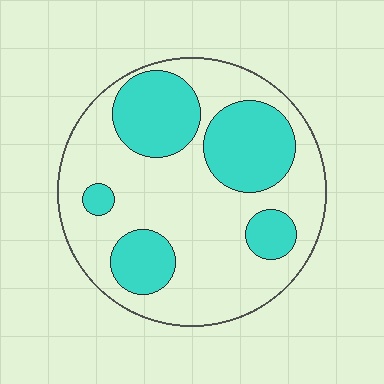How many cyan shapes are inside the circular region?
5.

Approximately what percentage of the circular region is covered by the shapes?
Approximately 35%.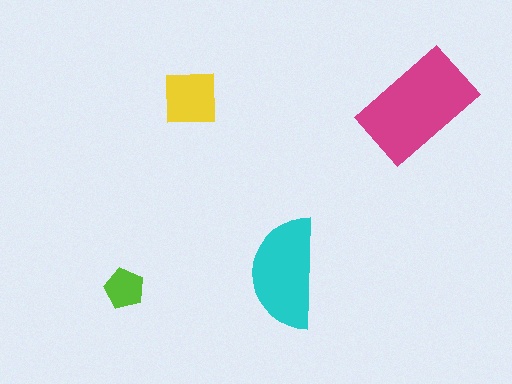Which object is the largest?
The magenta rectangle.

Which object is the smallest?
The lime pentagon.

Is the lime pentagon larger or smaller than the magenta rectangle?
Smaller.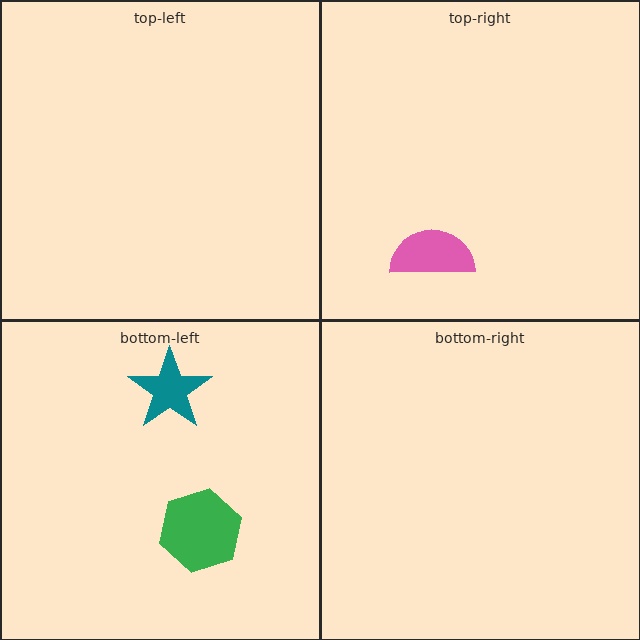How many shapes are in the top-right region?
1.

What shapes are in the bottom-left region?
The teal star, the green hexagon.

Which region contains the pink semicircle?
The top-right region.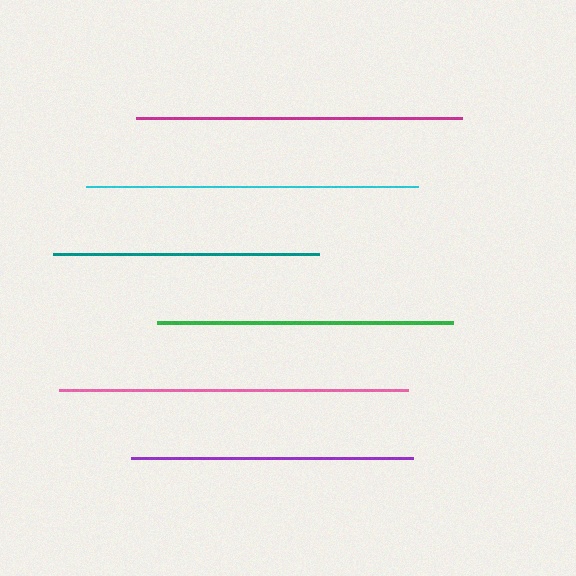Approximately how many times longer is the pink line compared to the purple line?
The pink line is approximately 1.2 times the length of the purple line.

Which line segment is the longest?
The pink line is the longest at approximately 349 pixels.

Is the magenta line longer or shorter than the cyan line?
The cyan line is longer than the magenta line.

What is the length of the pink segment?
The pink segment is approximately 349 pixels long.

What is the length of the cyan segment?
The cyan segment is approximately 332 pixels long.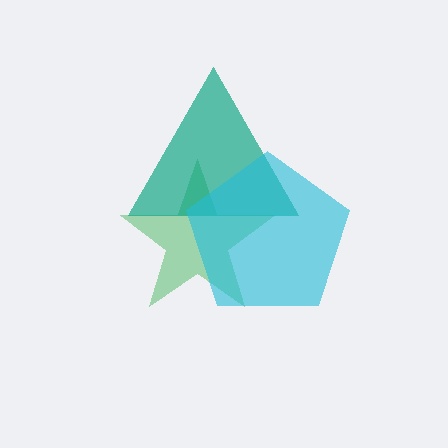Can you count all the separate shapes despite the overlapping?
Yes, there are 3 separate shapes.